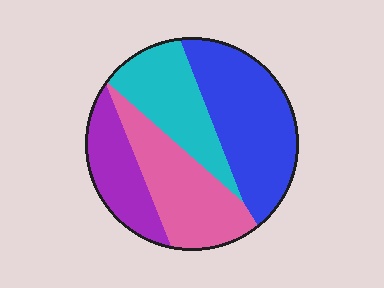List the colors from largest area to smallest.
From largest to smallest: blue, pink, cyan, purple.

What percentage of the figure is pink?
Pink takes up about one quarter (1/4) of the figure.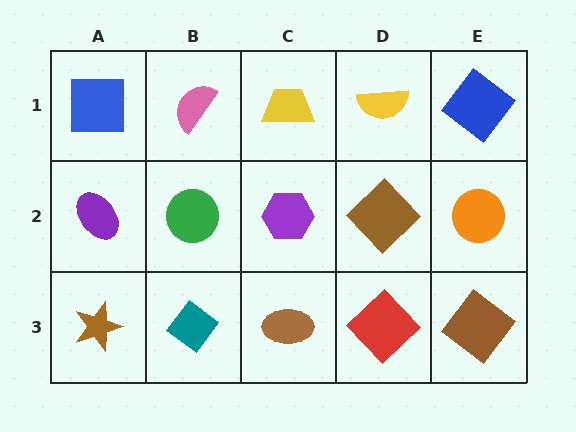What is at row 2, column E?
An orange circle.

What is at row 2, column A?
A purple ellipse.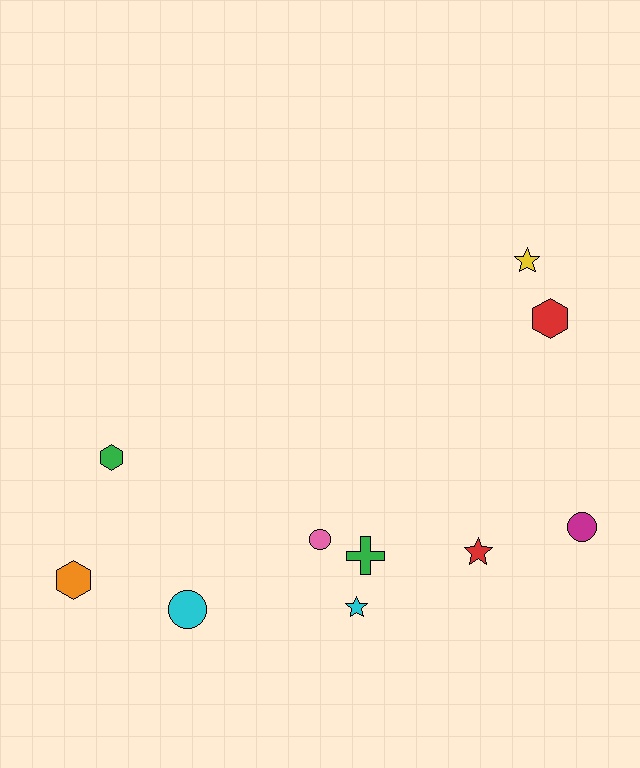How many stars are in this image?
There are 3 stars.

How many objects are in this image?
There are 10 objects.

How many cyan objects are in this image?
There are 2 cyan objects.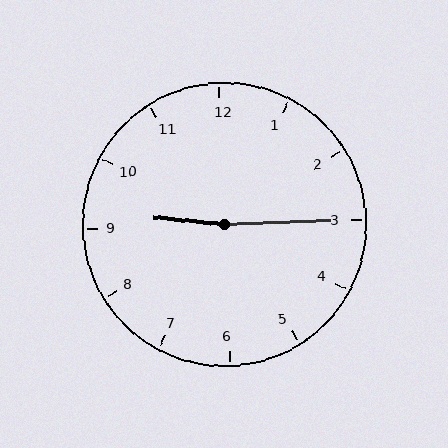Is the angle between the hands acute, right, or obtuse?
It is obtuse.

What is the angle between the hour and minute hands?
Approximately 172 degrees.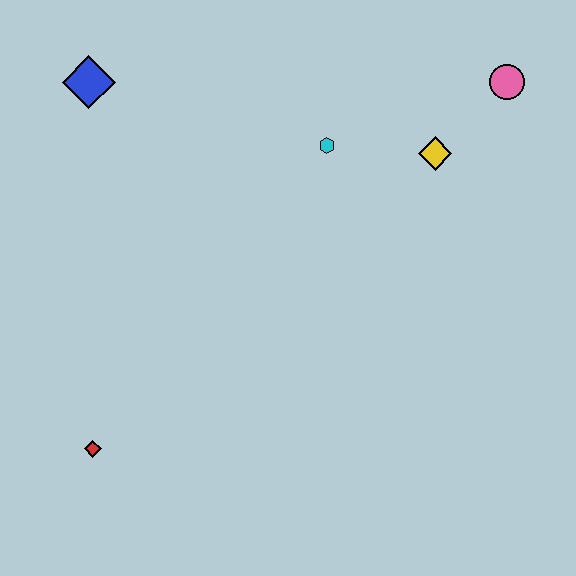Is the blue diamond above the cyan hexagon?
Yes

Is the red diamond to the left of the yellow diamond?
Yes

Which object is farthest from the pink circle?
The red diamond is farthest from the pink circle.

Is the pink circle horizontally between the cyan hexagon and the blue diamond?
No